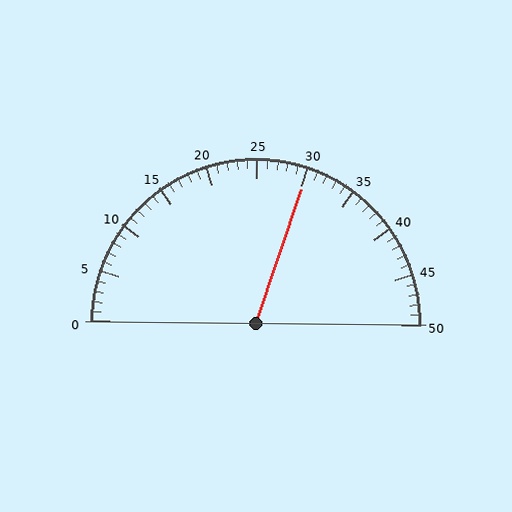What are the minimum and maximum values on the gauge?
The gauge ranges from 0 to 50.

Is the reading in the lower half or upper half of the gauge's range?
The reading is in the upper half of the range (0 to 50).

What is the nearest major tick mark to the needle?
The nearest major tick mark is 30.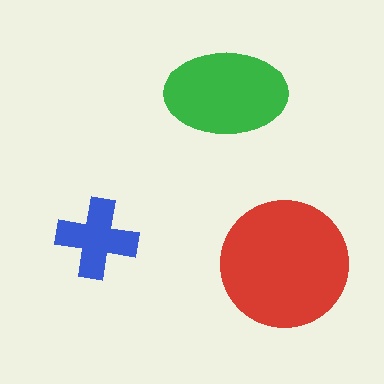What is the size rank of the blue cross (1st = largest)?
3rd.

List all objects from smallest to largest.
The blue cross, the green ellipse, the red circle.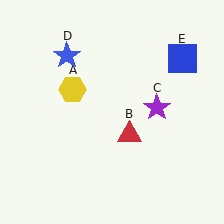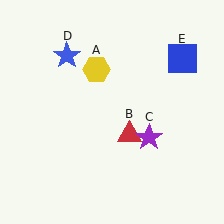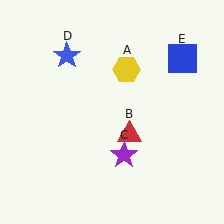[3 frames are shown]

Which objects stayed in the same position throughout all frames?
Red triangle (object B) and blue star (object D) and blue square (object E) remained stationary.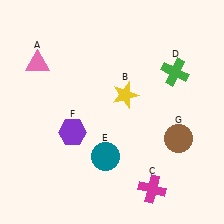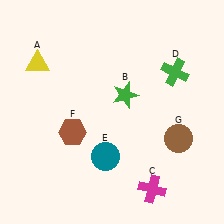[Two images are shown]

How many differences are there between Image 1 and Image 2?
There are 3 differences between the two images.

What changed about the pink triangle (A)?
In Image 1, A is pink. In Image 2, it changed to yellow.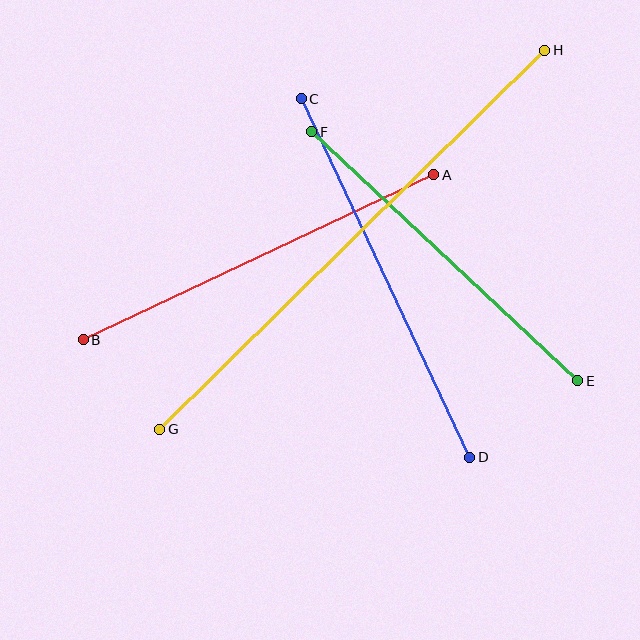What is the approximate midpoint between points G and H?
The midpoint is at approximately (352, 240) pixels.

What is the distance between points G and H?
The distance is approximately 540 pixels.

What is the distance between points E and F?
The distance is approximately 365 pixels.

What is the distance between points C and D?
The distance is approximately 396 pixels.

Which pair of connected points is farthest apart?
Points G and H are farthest apart.